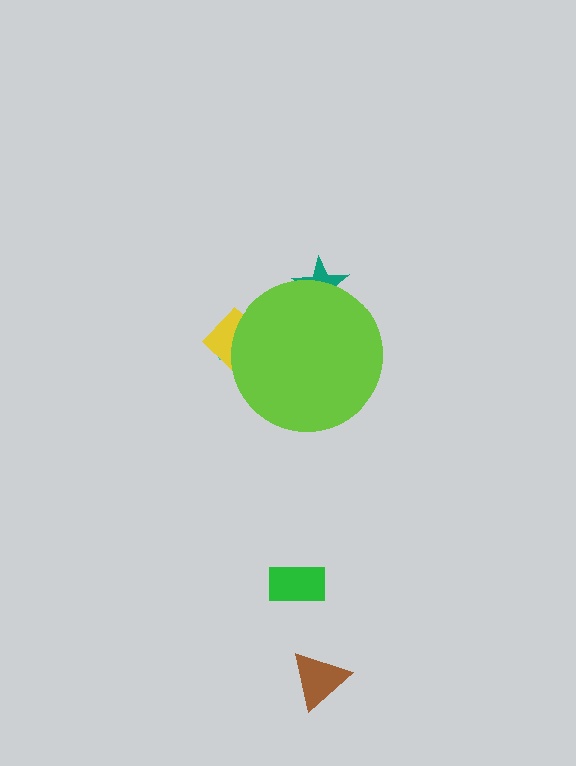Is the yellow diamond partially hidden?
Yes, the yellow diamond is partially hidden behind the lime circle.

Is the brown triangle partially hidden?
No, the brown triangle is fully visible.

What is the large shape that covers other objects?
A lime circle.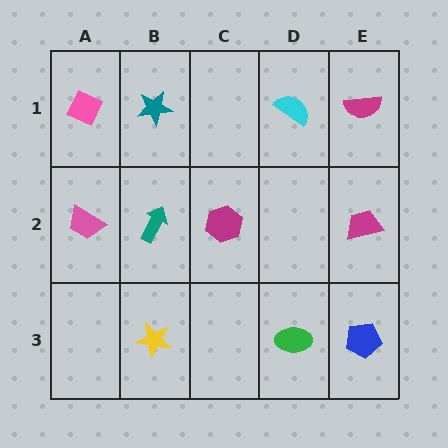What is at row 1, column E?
A magenta semicircle.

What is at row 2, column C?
A magenta hexagon.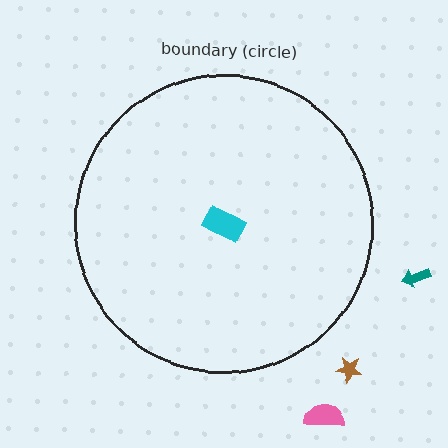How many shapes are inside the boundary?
1 inside, 3 outside.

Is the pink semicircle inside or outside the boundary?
Outside.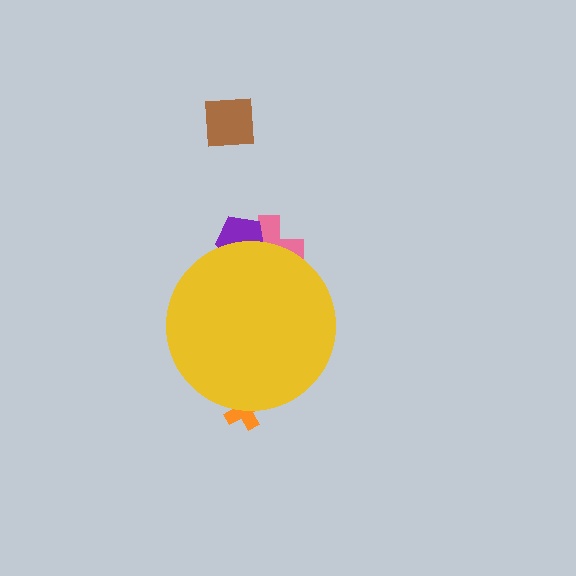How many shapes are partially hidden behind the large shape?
3 shapes are partially hidden.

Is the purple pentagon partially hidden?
Yes, the purple pentagon is partially hidden behind the yellow circle.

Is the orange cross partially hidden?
Yes, the orange cross is partially hidden behind the yellow circle.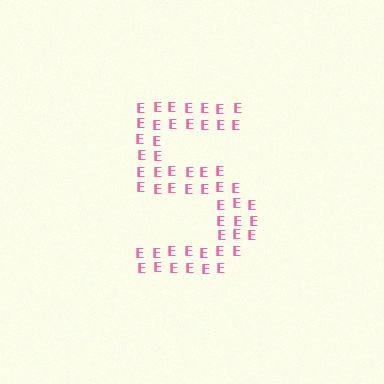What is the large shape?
The large shape is the digit 5.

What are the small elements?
The small elements are letter E's.